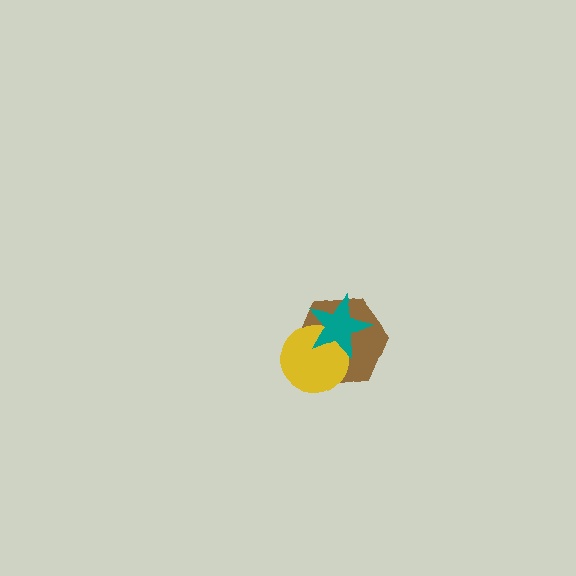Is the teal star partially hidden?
No, no other shape covers it.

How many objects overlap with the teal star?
2 objects overlap with the teal star.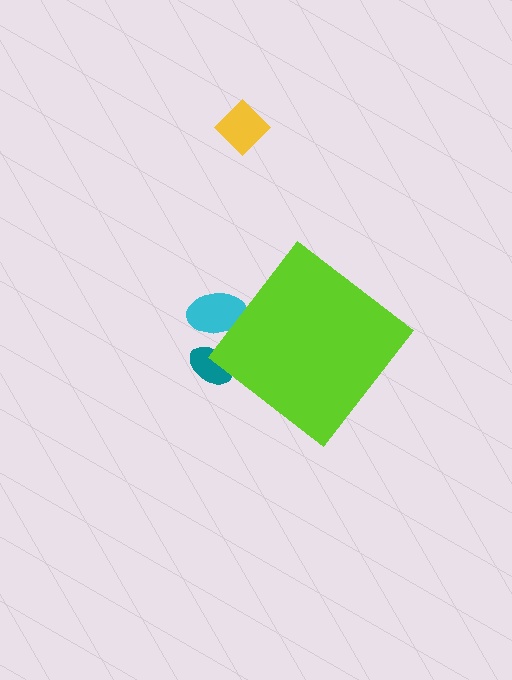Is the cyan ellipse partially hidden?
Yes, the cyan ellipse is partially hidden behind the lime diamond.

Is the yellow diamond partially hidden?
No, the yellow diamond is fully visible.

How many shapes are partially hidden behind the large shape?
2 shapes are partially hidden.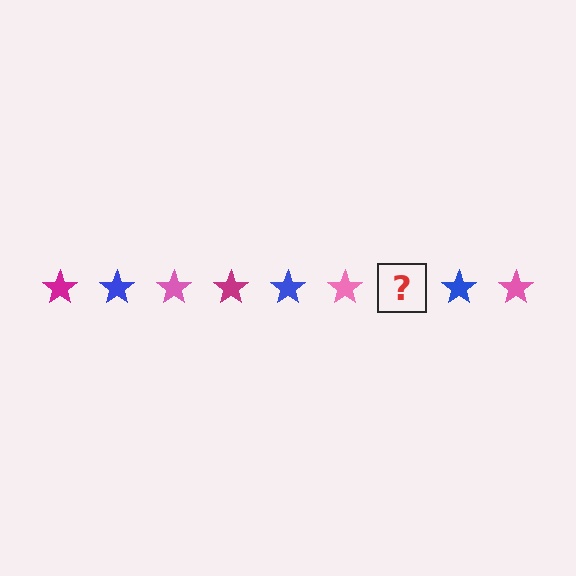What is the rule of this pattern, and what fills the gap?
The rule is that the pattern cycles through magenta, blue, pink stars. The gap should be filled with a magenta star.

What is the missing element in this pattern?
The missing element is a magenta star.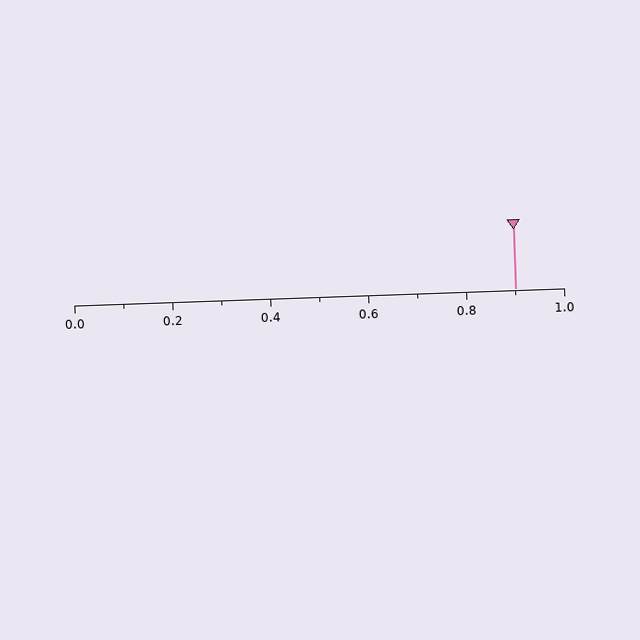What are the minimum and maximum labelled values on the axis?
The axis runs from 0.0 to 1.0.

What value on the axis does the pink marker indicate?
The marker indicates approximately 0.9.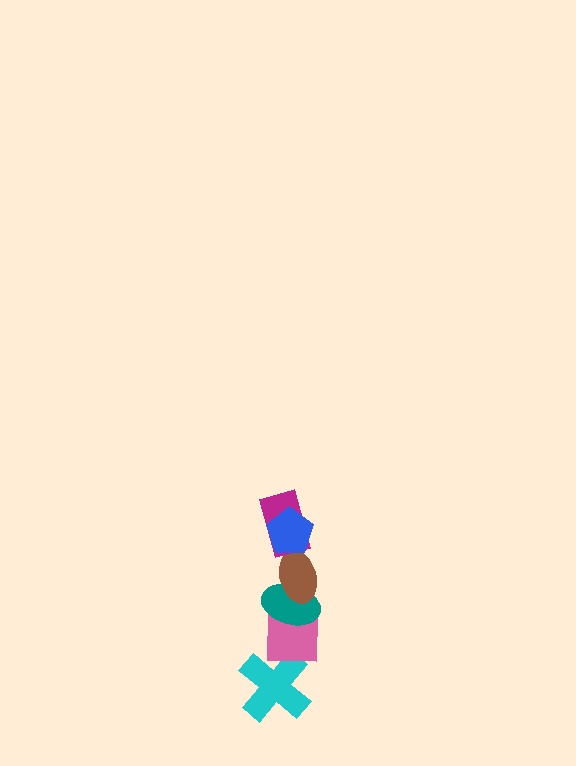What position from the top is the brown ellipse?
The brown ellipse is 3rd from the top.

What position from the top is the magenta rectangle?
The magenta rectangle is 2nd from the top.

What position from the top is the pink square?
The pink square is 5th from the top.